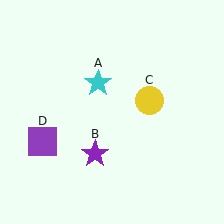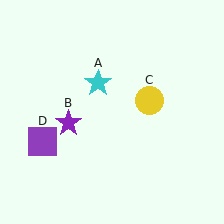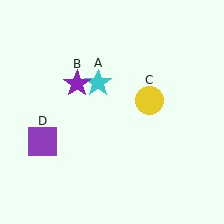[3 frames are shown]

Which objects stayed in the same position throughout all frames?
Cyan star (object A) and yellow circle (object C) and purple square (object D) remained stationary.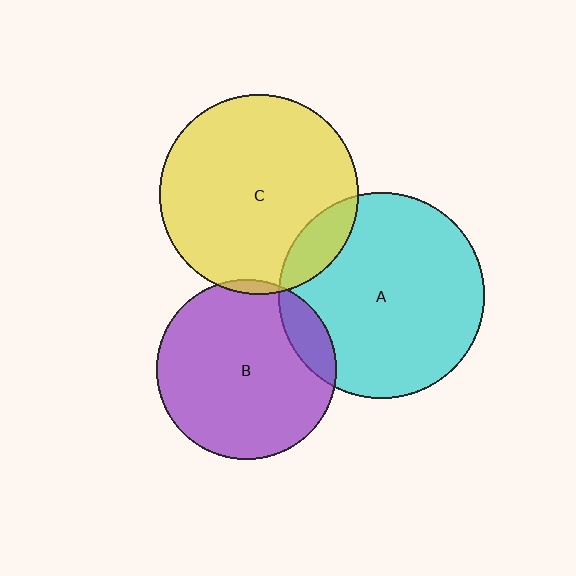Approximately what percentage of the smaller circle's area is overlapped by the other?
Approximately 10%.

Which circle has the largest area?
Circle A (cyan).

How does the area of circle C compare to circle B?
Approximately 1.2 times.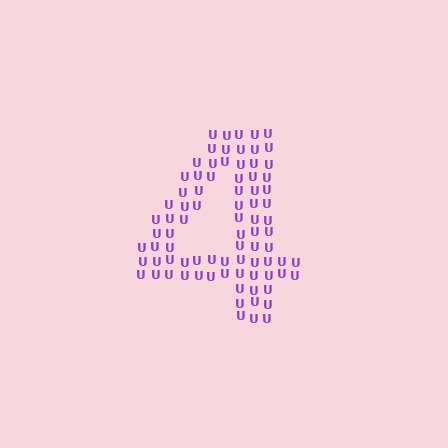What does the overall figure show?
The overall figure shows the digit 4.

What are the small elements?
The small elements are letter U's.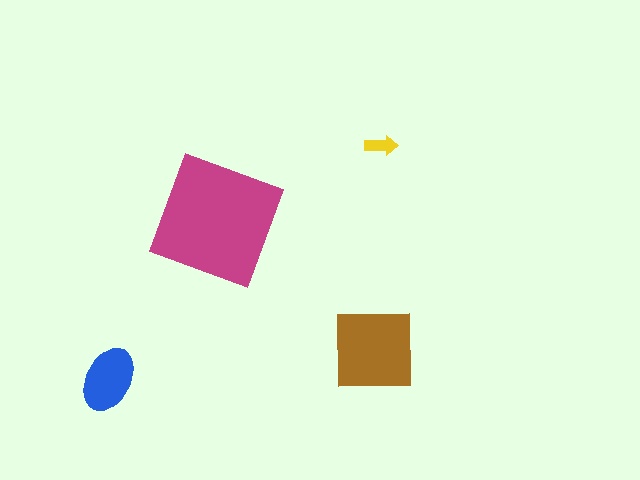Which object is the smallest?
The yellow arrow.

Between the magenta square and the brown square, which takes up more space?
The magenta square.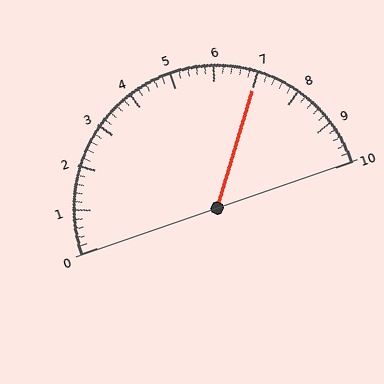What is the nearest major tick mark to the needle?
The nearest major tick mark is 7.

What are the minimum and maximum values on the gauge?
The gauge ranges from 0 to 10.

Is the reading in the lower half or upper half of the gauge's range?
The reading is in the upper half of the range (0 to 10).